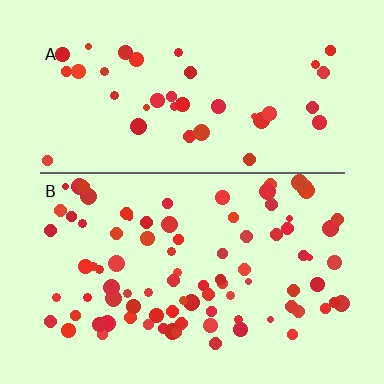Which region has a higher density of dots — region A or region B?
B (the bottom).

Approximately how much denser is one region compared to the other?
Approximately 2.2× — region B over region A.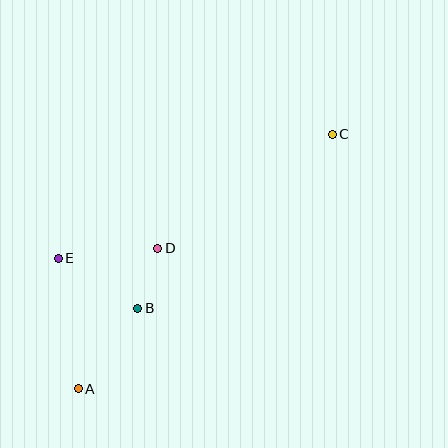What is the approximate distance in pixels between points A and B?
The distance between A and B is approximately 100 pixels.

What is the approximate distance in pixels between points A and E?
The distance between A and E is approximately 132 pixels.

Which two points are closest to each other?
Points B and D are closest to each other.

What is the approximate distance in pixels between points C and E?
The distance between C and E is approximately 301 pixels.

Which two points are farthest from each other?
Points A and C are farthest from each other.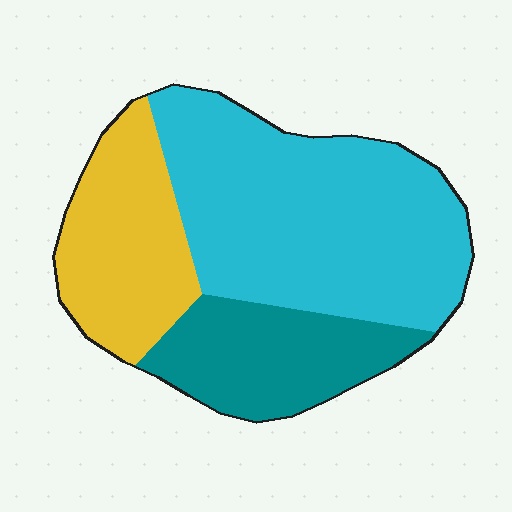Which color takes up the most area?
Cyan, at roughly 55%.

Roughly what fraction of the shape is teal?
Teal takes up about one quarter (1/4) of the shape.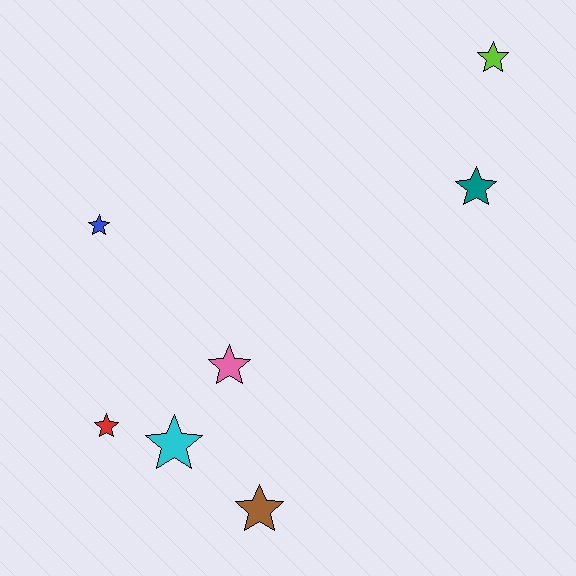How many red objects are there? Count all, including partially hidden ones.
There is 1 red object.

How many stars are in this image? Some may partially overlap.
There are 7 stars.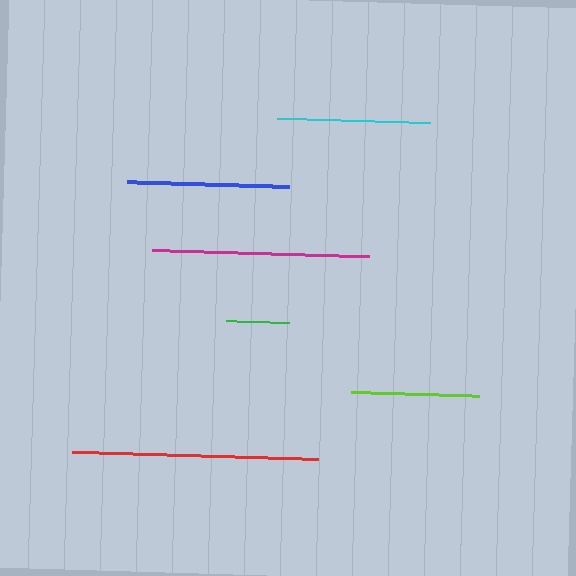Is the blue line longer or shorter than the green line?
The blue line is longer than the green line.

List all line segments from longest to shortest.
From longest to shortest: red, magenta, blue, cyan, lime, green.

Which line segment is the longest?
The red line is the longest at approximately 246 pixels.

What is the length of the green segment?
The green segment is approximately 63 pixels long.